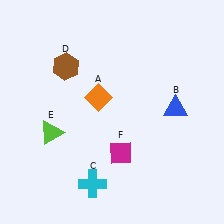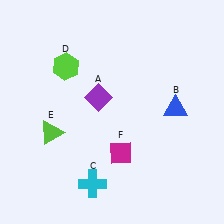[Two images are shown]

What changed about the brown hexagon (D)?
In Image 1, D is brown. In Image 2, it changed to lime.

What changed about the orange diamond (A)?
In Image 1, A is orange. In Image 2, it changed to purple.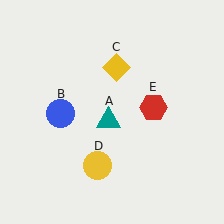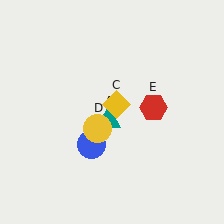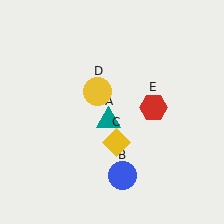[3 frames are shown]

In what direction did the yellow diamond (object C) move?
The yellow diamond (object C) moved down.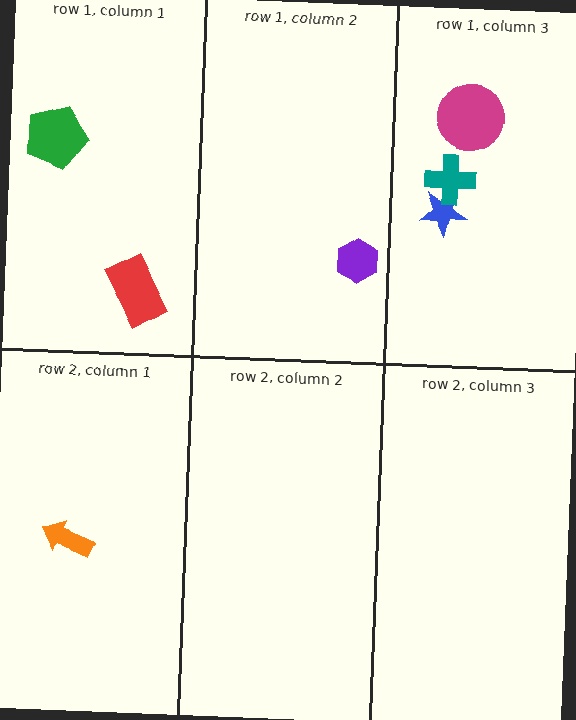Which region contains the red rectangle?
The row 1, column 1 region.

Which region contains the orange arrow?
The row 2, column 1 region.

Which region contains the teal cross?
The row 1, column 3 region.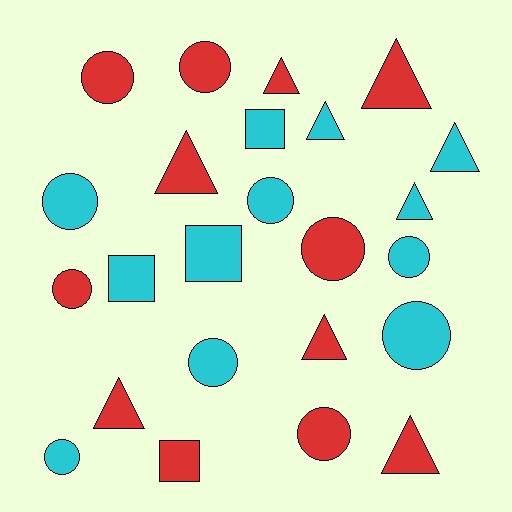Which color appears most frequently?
Red, with 12 objects.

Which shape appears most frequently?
Circle, with 11 objects.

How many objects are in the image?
There are 24 objects.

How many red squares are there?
There is 1 red square.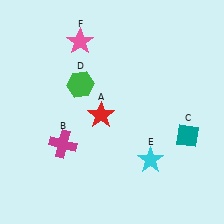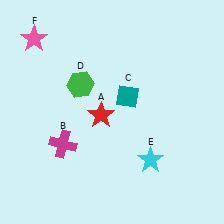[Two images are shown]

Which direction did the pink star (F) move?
The pink star (F) moved left.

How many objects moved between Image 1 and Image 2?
2 objects moved between the two images.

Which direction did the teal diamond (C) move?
The teal diamond (C) moved left.